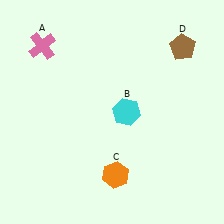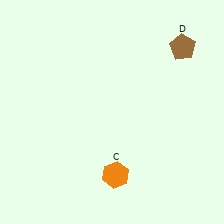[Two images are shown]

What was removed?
The cyan hexagon (B), the pink cross (A) were removed in Image 2.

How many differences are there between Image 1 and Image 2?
There are 2 differences between the two images.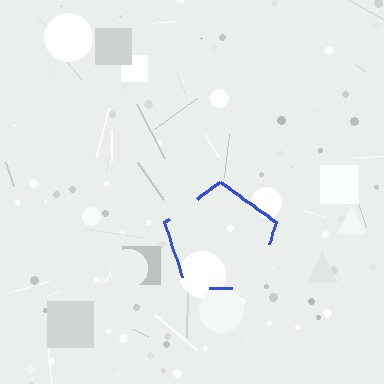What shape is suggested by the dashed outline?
The dashed outline suggests a pentagon.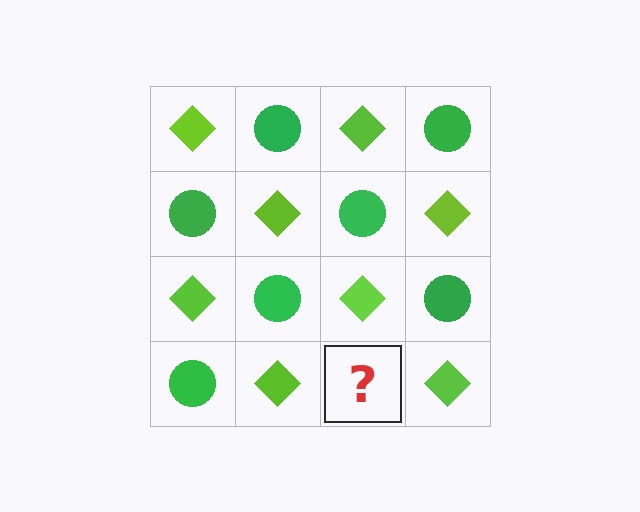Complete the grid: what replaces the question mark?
The question mark should be replaced with a green circle.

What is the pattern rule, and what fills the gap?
The rule is that it alternates lime diamond and green circle in a checkerboard pattern. The gap should be filled with a green circle.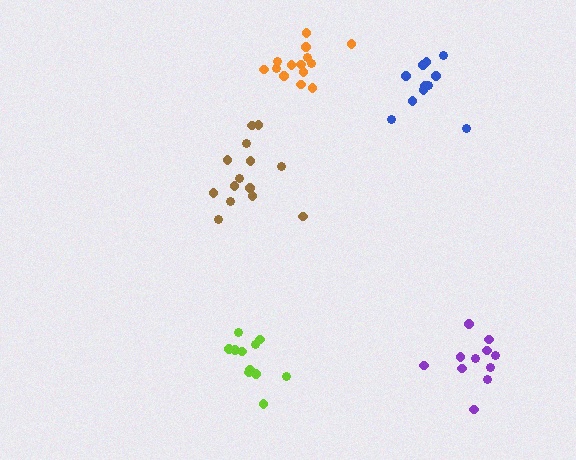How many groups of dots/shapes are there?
There are 5 groups.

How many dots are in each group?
Group 1: 11 dots, Group 2: 14 dots, Group 3: 14 dots, Group 4: 11 dots, Group 5: 11 dots (61 total).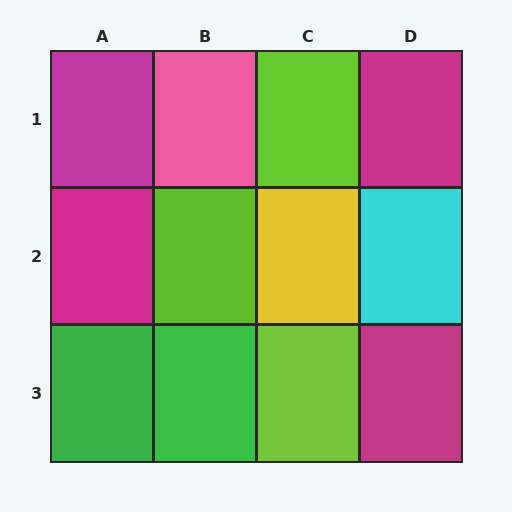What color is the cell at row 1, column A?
Magenta.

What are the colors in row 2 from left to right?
Magenta, lime, yellow, cyan.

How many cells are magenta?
4 cells are magenta.